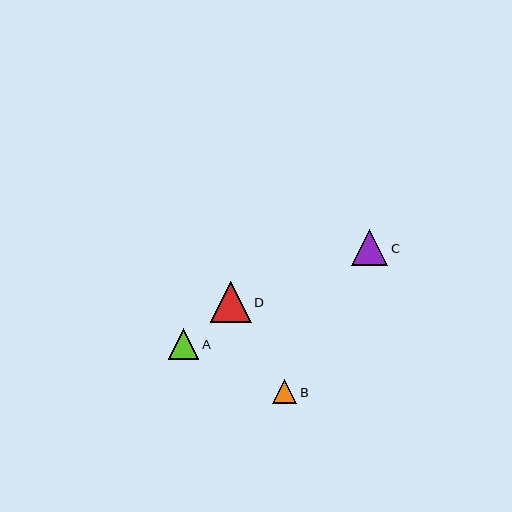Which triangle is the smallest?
Triangle B is the smallest with a size of approximately 24 pixels.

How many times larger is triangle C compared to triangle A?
Triangle C is approximately 1.2 times the size of triangle A.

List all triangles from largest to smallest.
From largest to smallest: D, C, A, B.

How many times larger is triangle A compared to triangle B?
Triangle A is approximately 1.3 times the size of triangle B.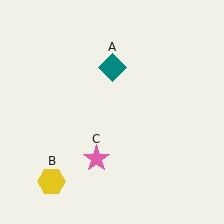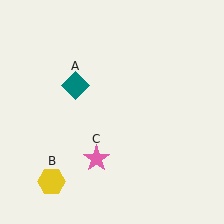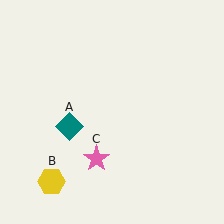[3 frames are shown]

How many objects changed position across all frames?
1 object changed position: teal diamond (object A).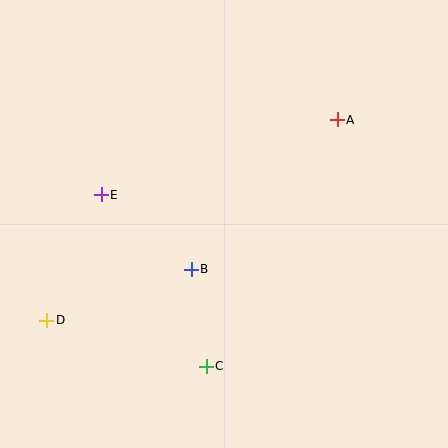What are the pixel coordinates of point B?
Point B is at (191, 269).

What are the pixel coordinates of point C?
Point C is at (206, 366).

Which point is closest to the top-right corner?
Point A is closest to the top-right corner.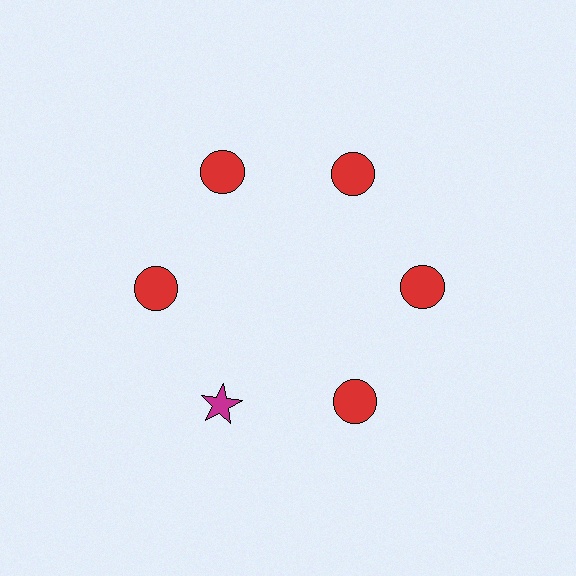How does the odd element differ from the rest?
It differs in both color (magenta instead of red) and shape (star instead of circle).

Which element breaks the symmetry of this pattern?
The magenta star at roughly the 7 o'clock position breaks the symmetry. All other shapes are red circles.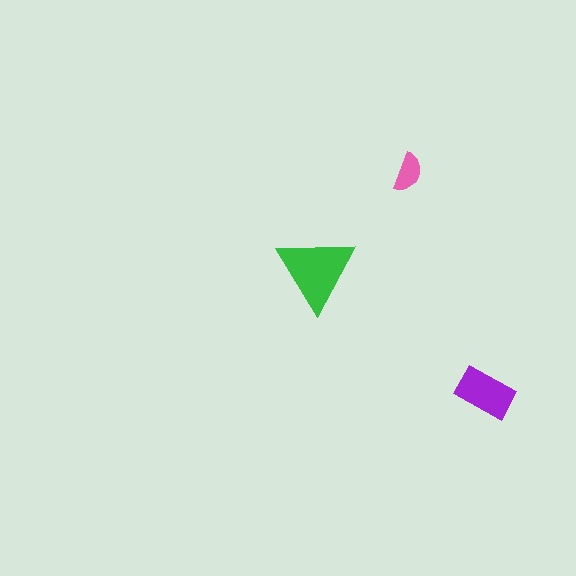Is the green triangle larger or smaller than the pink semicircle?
Larger.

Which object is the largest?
The green triangle.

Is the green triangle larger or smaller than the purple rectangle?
Larger.